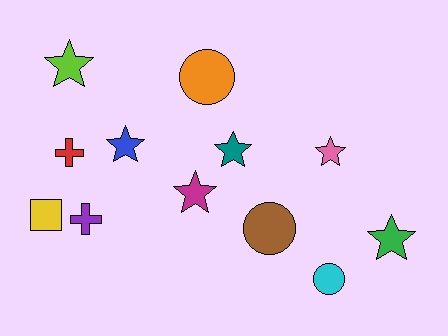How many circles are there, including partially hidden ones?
There are 3 circles.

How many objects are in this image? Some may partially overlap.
There are 12 objects.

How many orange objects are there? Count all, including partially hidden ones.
There is 1 orange object.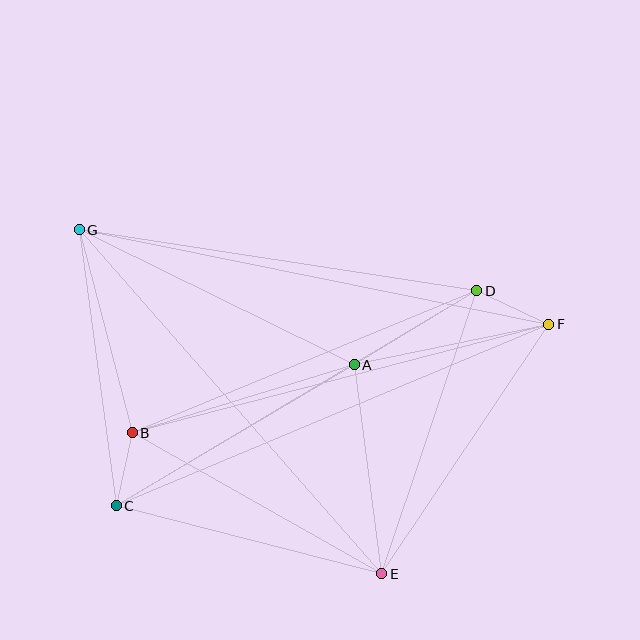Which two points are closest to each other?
Points B and C are closest to each other.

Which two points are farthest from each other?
Points F and G are farthest from each other.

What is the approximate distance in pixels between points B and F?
The distance between B and F is approximately 431 pixels.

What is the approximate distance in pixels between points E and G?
The distance between E and G is approximately 458 pixels.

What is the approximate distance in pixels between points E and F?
The distance between E and F is approximately 300 pixels.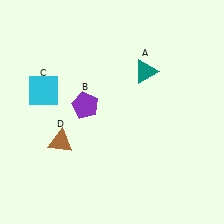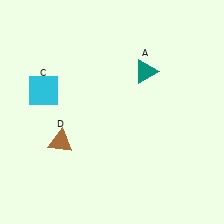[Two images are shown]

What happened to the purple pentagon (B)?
The purple pentagon (B) was removed in Image 2. It was in the top-left area of Image 1.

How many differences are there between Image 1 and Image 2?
There is 1 difference between the two images.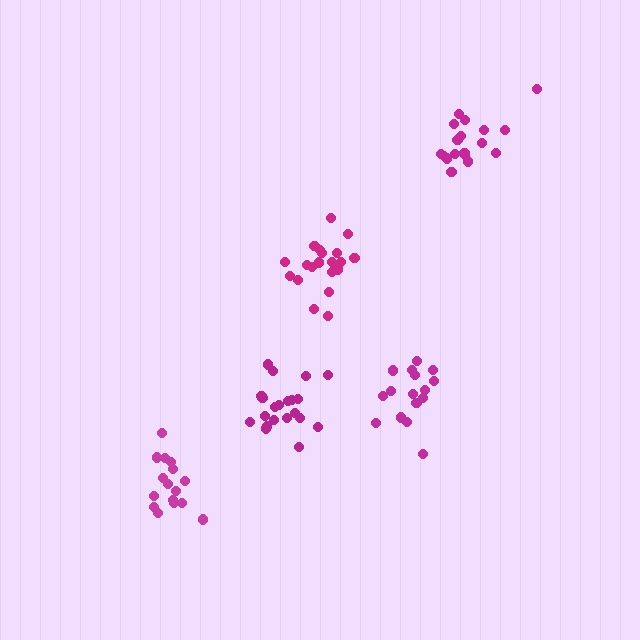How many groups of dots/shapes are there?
There are 5 groups.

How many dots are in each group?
Group 1: 16 dots, Group 2: 18 dots, Group 3: 16 dots, Group 4: 20 dots, Group 5: 21 dots (91 total).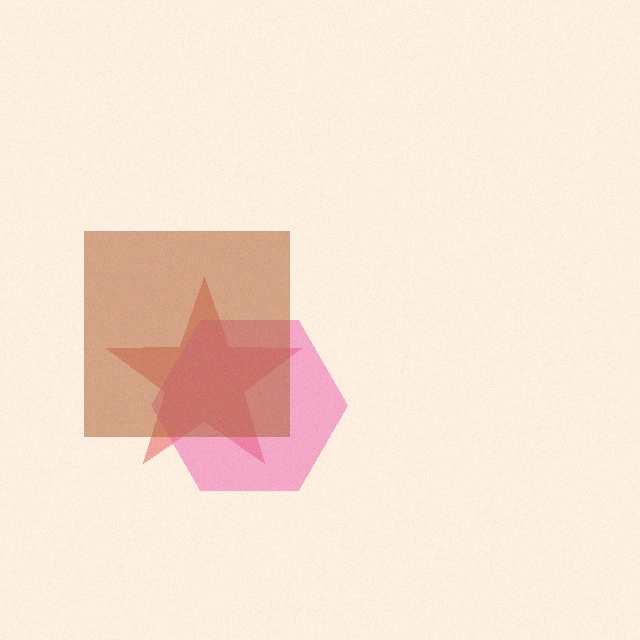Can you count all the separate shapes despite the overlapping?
Yes, there are 3 separate shapes.